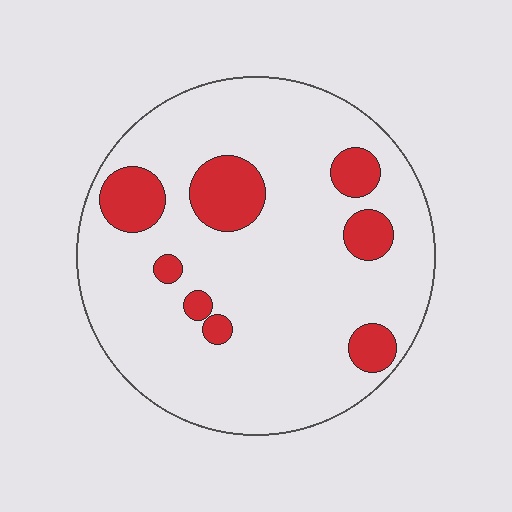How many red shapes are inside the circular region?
8.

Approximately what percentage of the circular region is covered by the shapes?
Approximately 15%.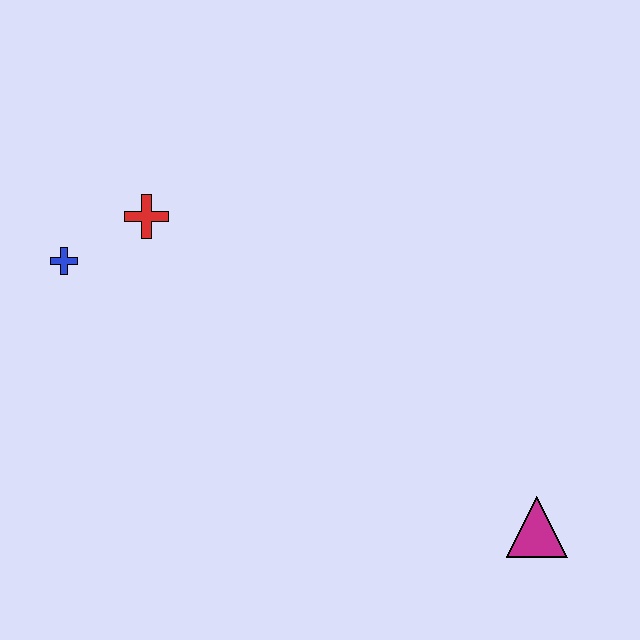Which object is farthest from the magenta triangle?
The blue cross is farthest from the magenta triangle.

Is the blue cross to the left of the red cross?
Yes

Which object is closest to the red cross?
The blue cross is closest to the red cross.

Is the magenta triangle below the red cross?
Yes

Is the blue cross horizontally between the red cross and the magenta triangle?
No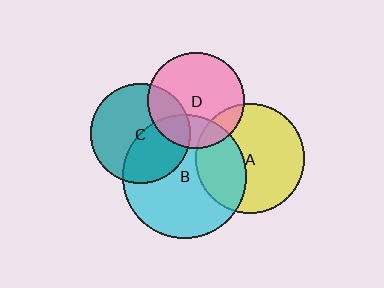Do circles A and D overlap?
Yes.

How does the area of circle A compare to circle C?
Approximately 1.2 times.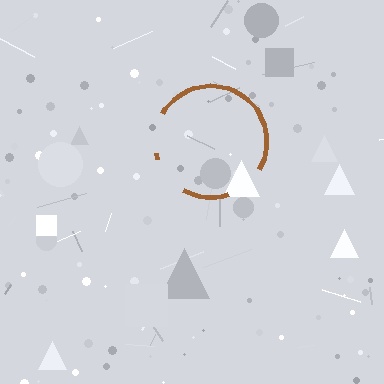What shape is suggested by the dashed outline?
The dashed outline suggests a circle.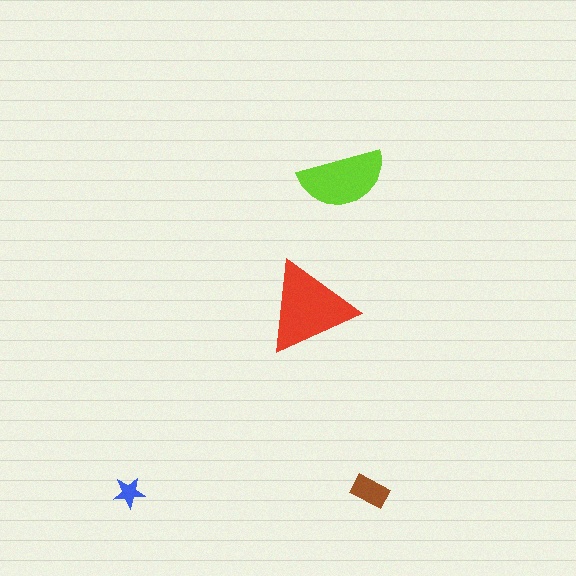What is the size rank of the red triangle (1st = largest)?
1st.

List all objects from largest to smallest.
The red triangle, the lime semicircle, the brown rectangle, the blue star.